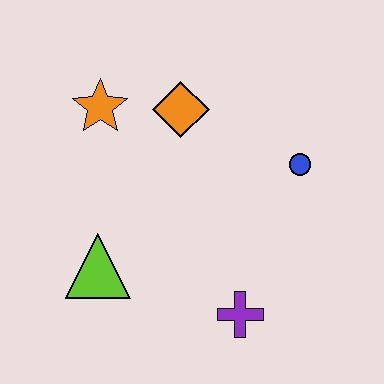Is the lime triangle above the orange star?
No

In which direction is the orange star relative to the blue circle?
The orange star is to the left of the blue circle.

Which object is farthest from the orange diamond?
The purple cross is farthest from the orange diamond.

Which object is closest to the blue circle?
The orange diamond is closest to the blue circle.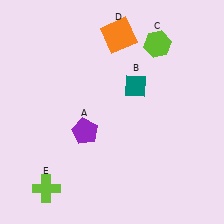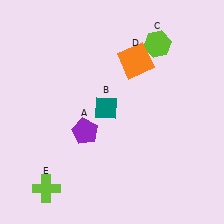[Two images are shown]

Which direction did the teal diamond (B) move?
The teal diamond (B) moved left.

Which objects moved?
The objects that moved are: the teal diamond (B), the orange square (D).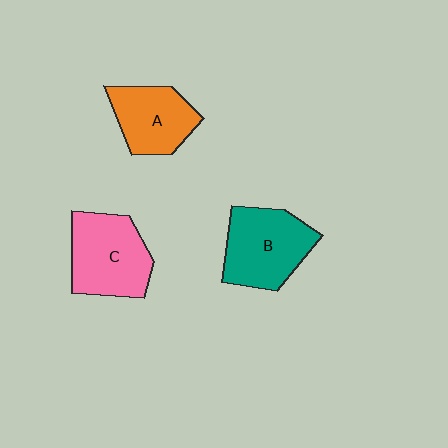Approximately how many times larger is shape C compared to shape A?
Approximately 1.2 times.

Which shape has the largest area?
Shape B (teal).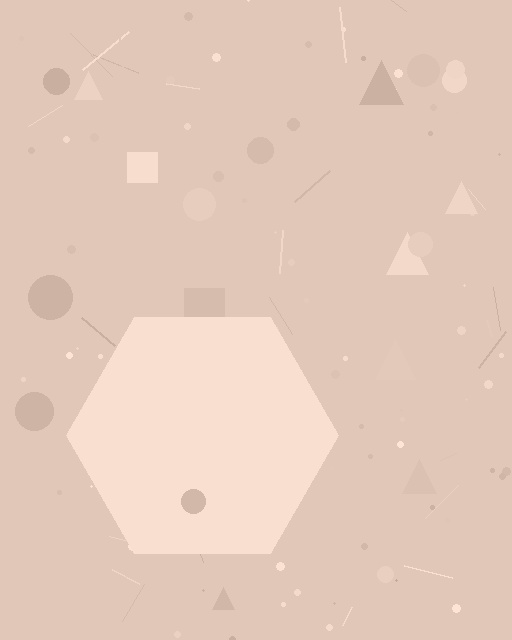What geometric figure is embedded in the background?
A hexagon is embedded in the background.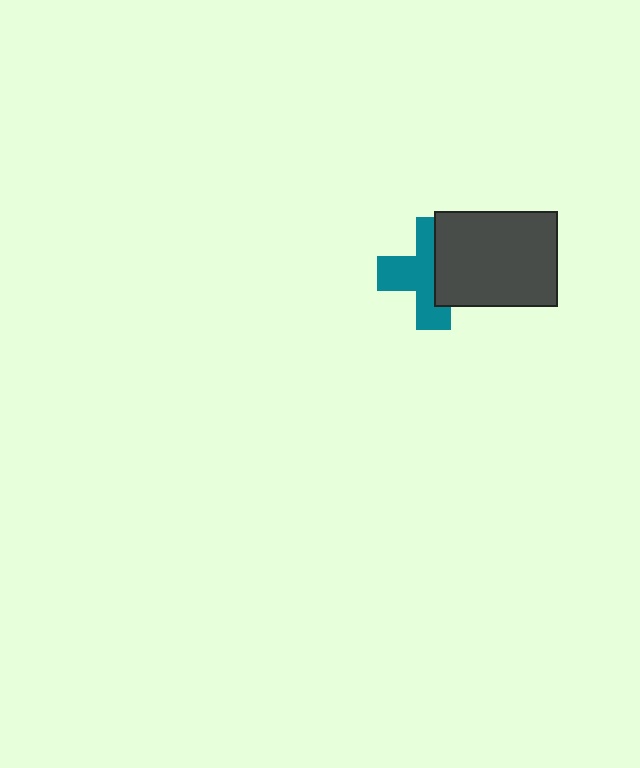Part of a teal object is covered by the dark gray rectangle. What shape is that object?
It is a cross.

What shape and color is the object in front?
The object in front is a dark gray rectangle.